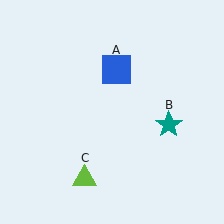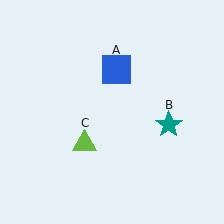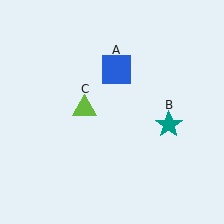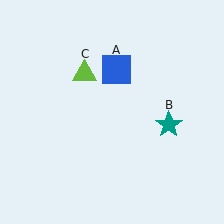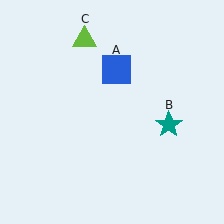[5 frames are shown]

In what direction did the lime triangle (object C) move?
The lime triangle (object C) moved up.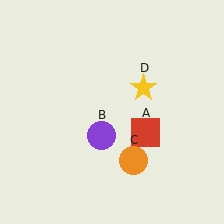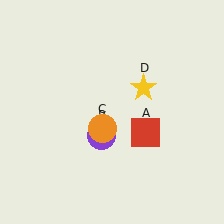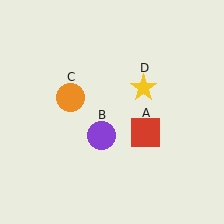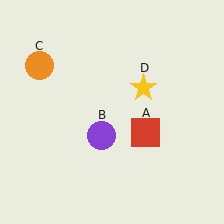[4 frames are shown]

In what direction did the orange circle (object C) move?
The orange circle (object C) moved up and to the left.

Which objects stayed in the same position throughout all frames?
Red square (object A) and purple circle (object B) and yellow star (object D) remained stationary.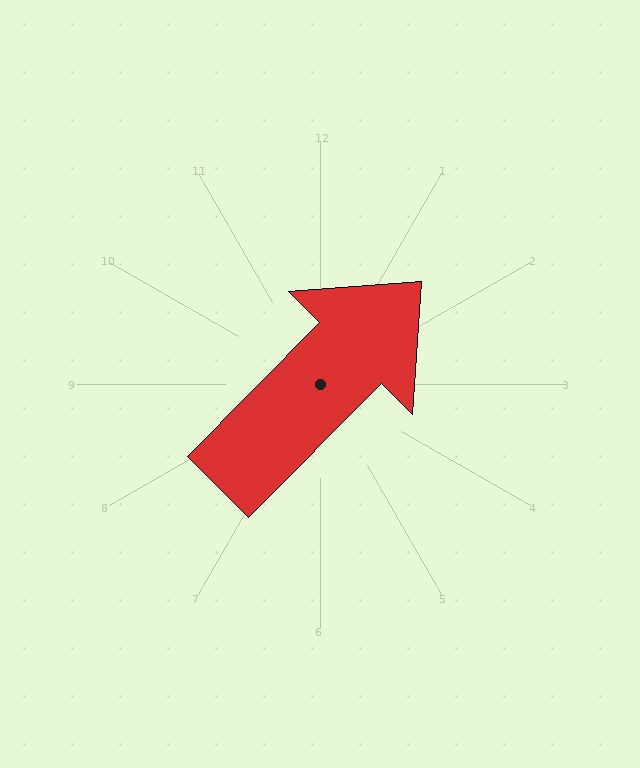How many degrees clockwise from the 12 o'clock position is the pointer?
Approximately 45 degrees.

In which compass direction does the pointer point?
Northeast.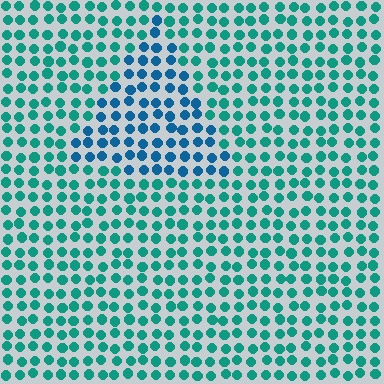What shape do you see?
I see a triangle.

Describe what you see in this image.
The image is filled with small teal elements in a uniform arrangement. A triangle-shaped region is visible where the elements are tinted to a slightly different hue, forming a subtle color boundary.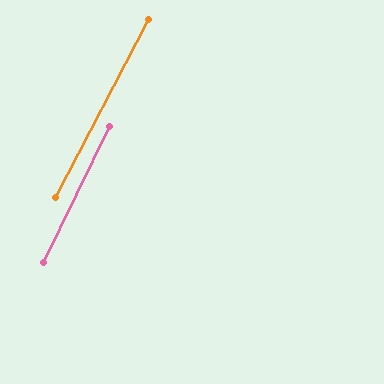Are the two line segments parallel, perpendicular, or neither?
Parallel — their directions differ by only 1.3°.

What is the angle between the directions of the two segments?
Approximately 1 degree.